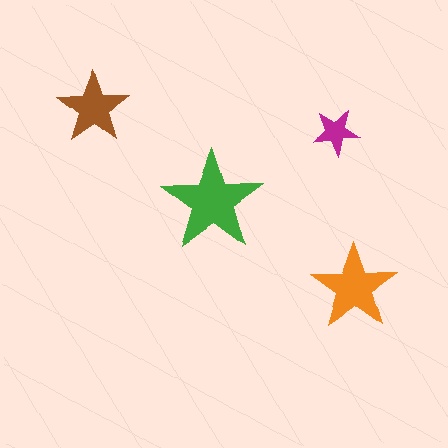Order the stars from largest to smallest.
the green one, the orange one, the brown one, the magenta one.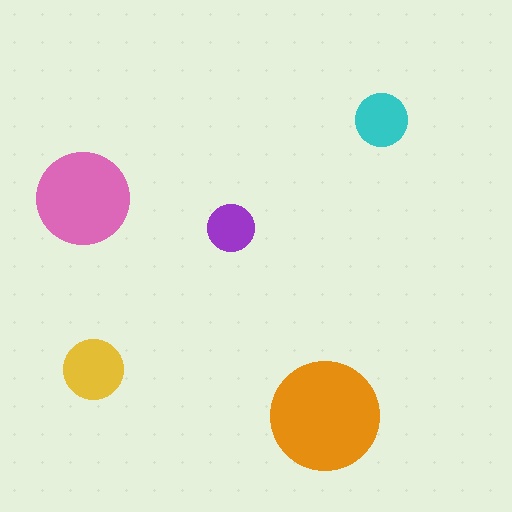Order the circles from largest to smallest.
the orange one, the pink one, the yellow one, the cyan one, the purple one.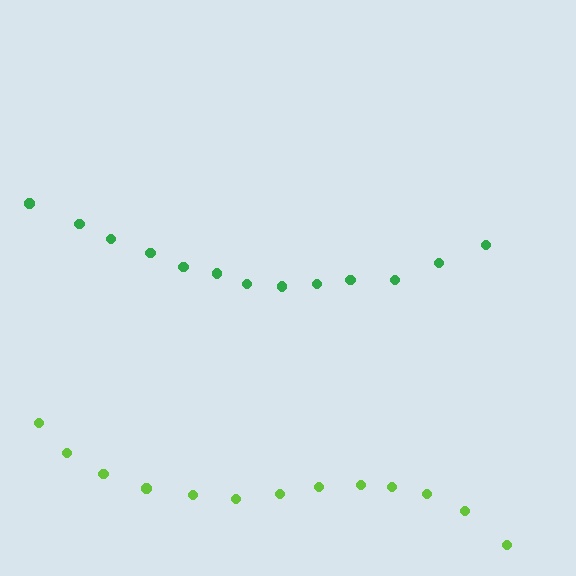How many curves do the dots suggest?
There are 2 distinct paths.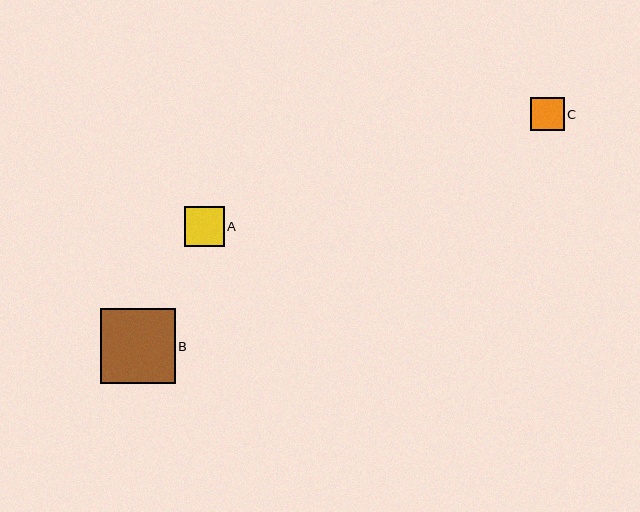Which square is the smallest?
Square C is the smallest with a size of approximately 34 pixels.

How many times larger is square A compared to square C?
Square A is approximately 1.2 times the size of square C.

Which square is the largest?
Square B is the largest with a size of approximately 75 pixels.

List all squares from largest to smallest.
From largest to smallest: B, A, C.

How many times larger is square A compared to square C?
Square A is approximately 1.2 times the size of square C.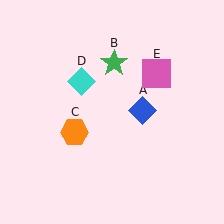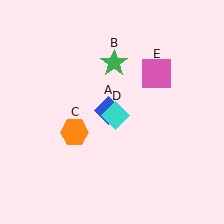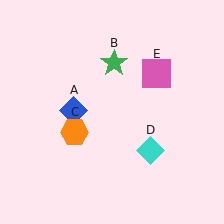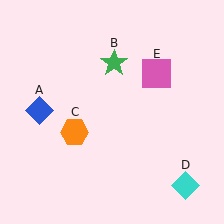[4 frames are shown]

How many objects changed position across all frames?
2 objects changed position: blue diamond (object A), cyan diamond (object D).